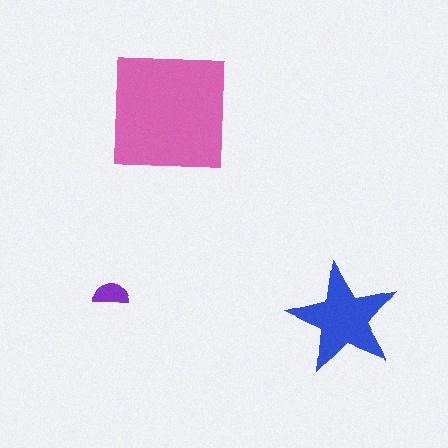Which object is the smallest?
The purple semicircle.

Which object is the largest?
The pink square.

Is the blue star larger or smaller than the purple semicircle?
Larger.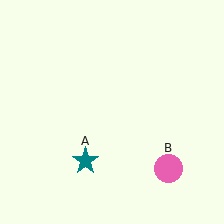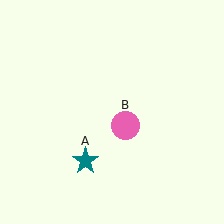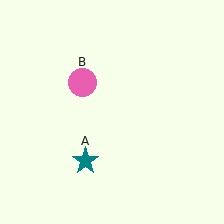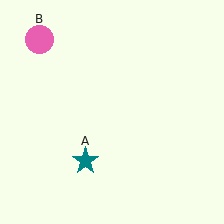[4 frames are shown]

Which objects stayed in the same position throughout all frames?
Teal star (object A) remained stationary.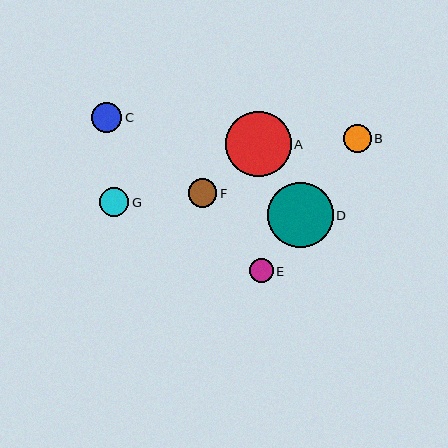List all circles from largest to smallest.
From largest to smallest: A, D, C, G, F, B, E.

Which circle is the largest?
Circle A is the largest with a size of approximately 65 pixels.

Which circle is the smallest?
Circle E is the smallest with a size of approximately 24 pixels.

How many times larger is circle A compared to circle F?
Circle A is approximately 2.3 times the size of circle F.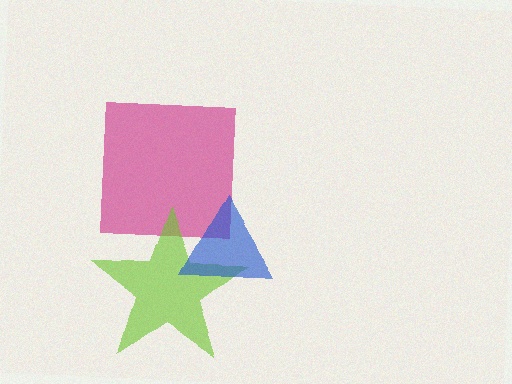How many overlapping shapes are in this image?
There are 3 overlapping shapes in the image.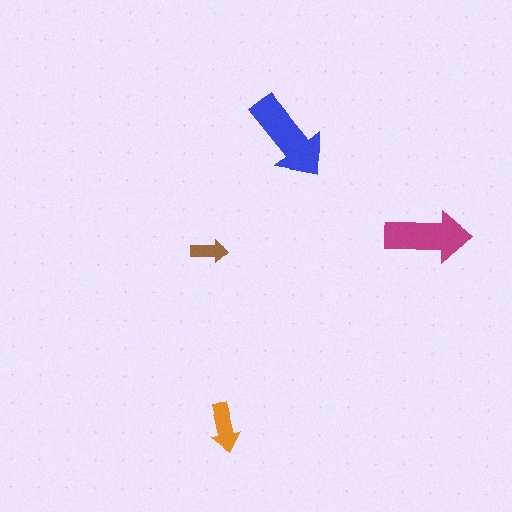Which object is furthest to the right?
The magenta arrow is rightmost.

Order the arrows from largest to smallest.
the blue one, the magenta one, the orange one, the brown one.